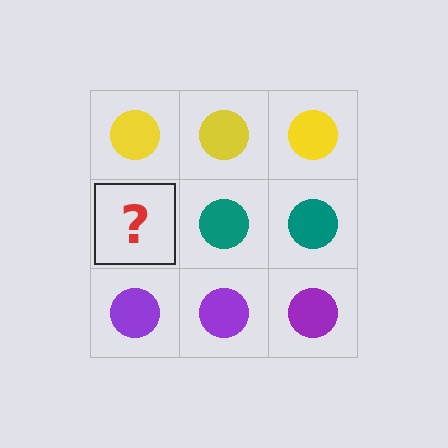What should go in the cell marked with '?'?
The missing cell should contain a teal circle.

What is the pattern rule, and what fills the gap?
The rule is that each row has a consistent color. The gap should be filled with a teal circle.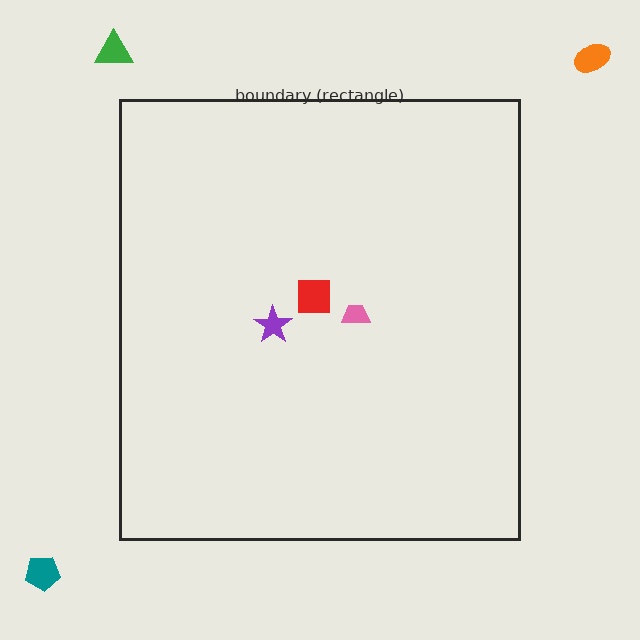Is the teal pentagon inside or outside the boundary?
Outside.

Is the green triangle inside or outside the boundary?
Outside.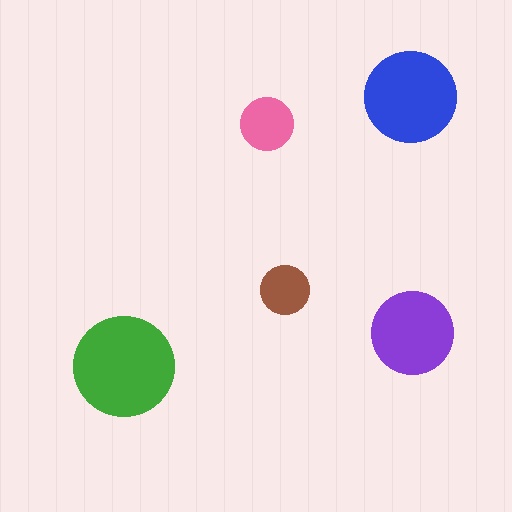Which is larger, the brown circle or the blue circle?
The blue one.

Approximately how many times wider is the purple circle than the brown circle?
About 1.5 times wider.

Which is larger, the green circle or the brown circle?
The green one.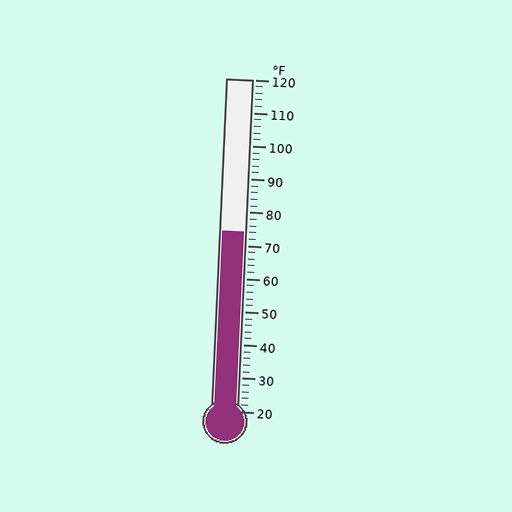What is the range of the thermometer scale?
The thermometer scale ranges from 20°F to 120°F.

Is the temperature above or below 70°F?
The temperature is above 70°F.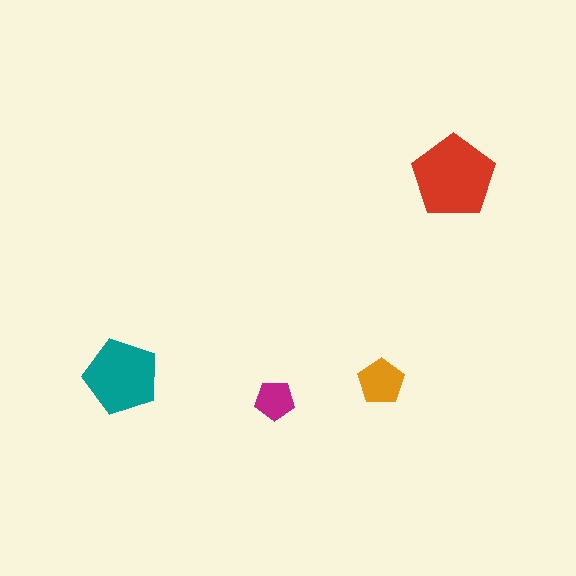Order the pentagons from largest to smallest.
the red one, the teal one, the orange one, the magenta one.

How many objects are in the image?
There are 4 objects in the image.